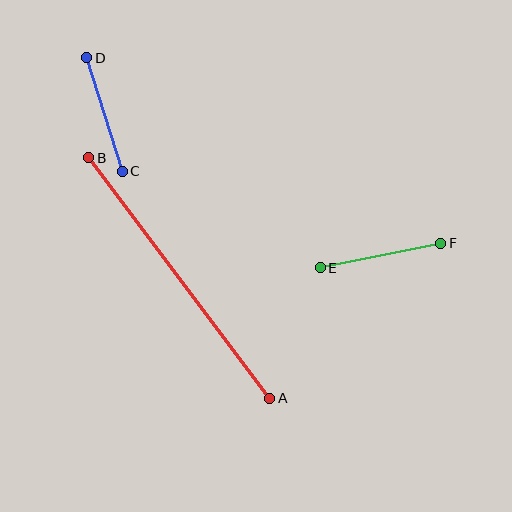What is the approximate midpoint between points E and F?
The midpoint is at approximately (380, 255) pixels.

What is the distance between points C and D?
The distance is approximately 119 pixels.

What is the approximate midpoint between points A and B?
The midpoint is at approximately (179, 278) pixels.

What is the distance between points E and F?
The distance is approximately 123 pixels.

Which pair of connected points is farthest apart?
Points A and B are farthest apart.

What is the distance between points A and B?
The distance is approximately 301 pixels.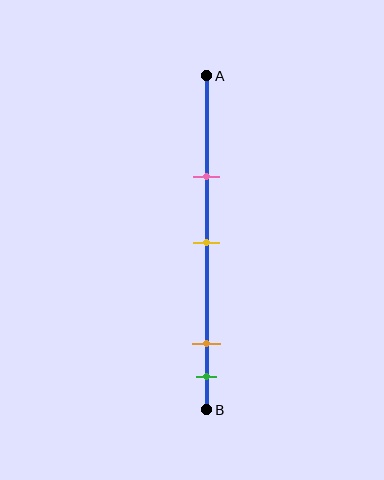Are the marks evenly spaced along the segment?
No, the marks are not evenly spaced.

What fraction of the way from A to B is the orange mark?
The orange mark is approximately 80% (0.8) of the way from A to B.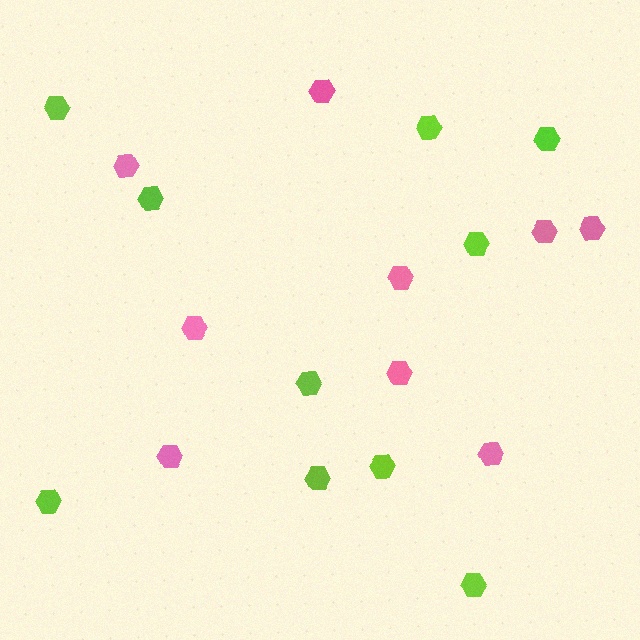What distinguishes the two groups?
There are 2 groups: one group of pink hexagons (9) and one group of lime hexagons (10).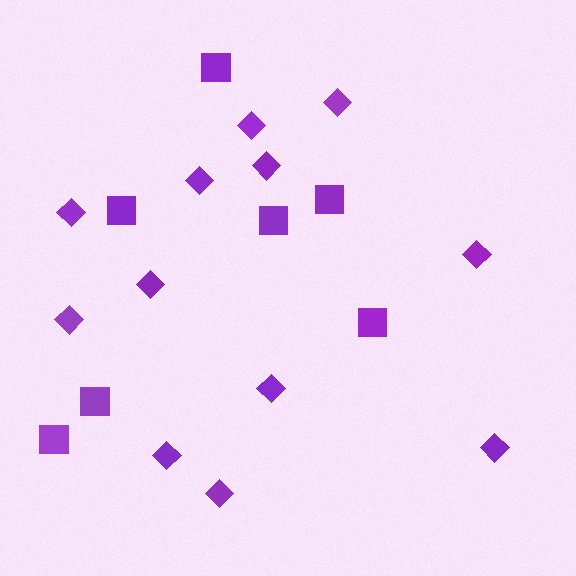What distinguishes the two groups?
There are 2 groups: one group of squares (7) and one group of diamonds (12).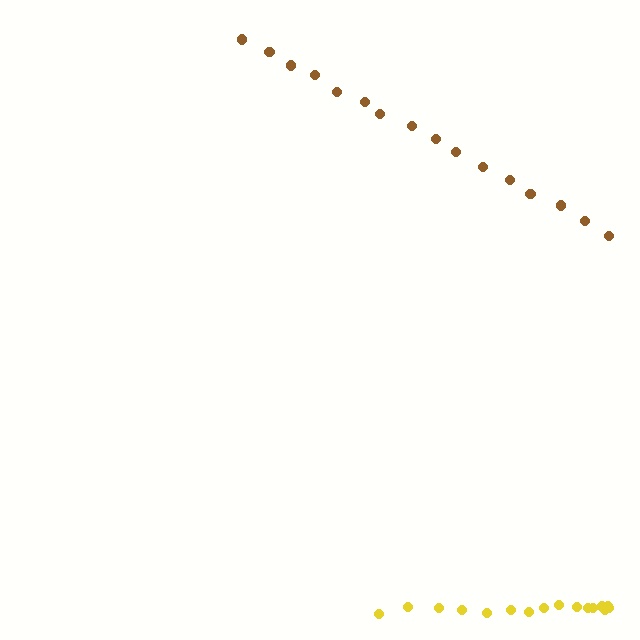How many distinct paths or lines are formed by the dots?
There are 2 distinct paths.